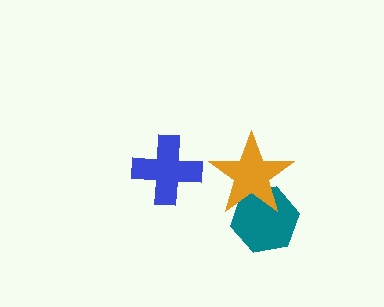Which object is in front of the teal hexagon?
The orange star is in front of the teal hexagon.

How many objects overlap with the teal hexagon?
1 object overlaps with the teal hexagon.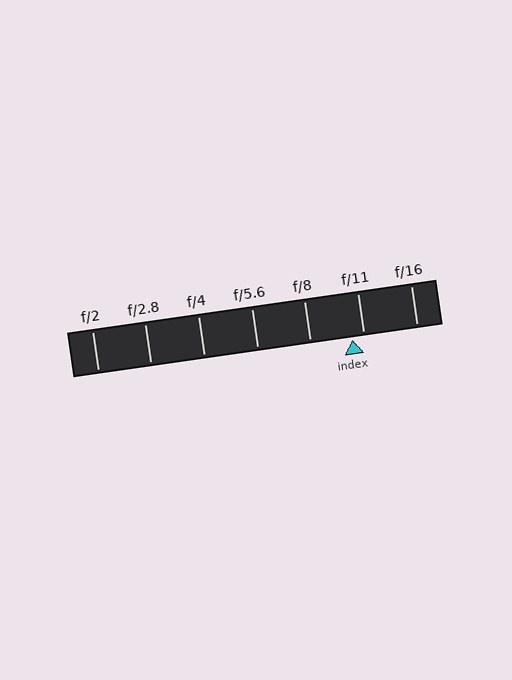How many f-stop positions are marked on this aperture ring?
There are 7 f-stop positions marked.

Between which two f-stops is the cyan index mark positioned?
The index mark is between f/8 and f/11.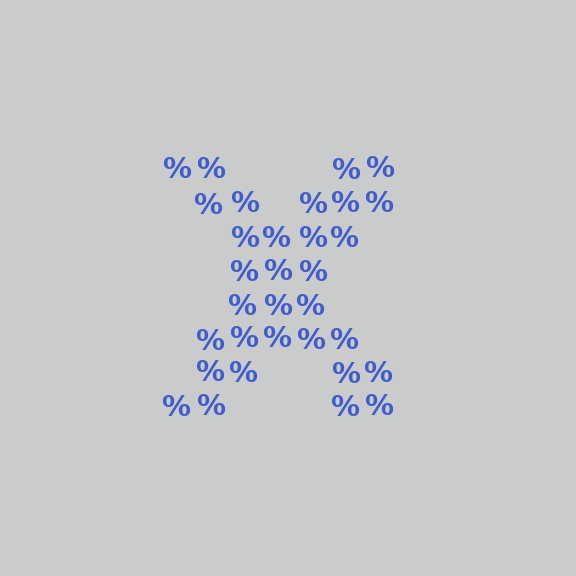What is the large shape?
The large shape is the letter X.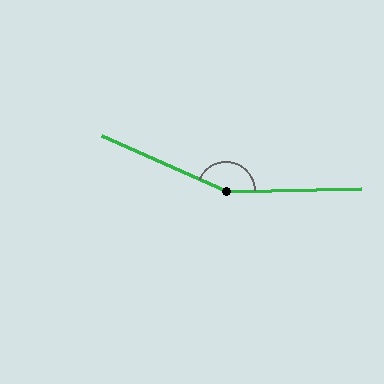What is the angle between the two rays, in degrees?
Approximately 155 degrees.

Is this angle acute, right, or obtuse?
It is obtuse.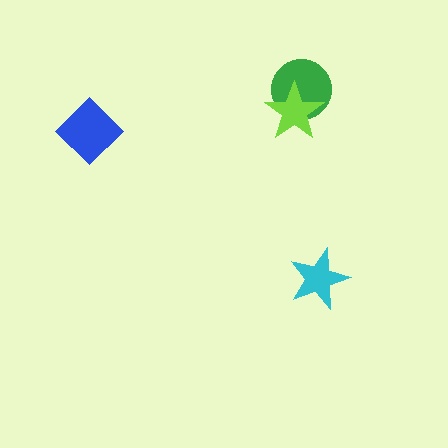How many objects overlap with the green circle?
1 object overlaps with the green circle.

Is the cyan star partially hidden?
No, no other shape covers it.